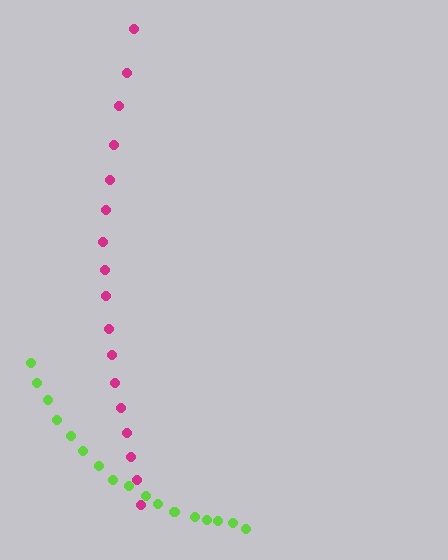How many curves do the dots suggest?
There are 2 distinct paths.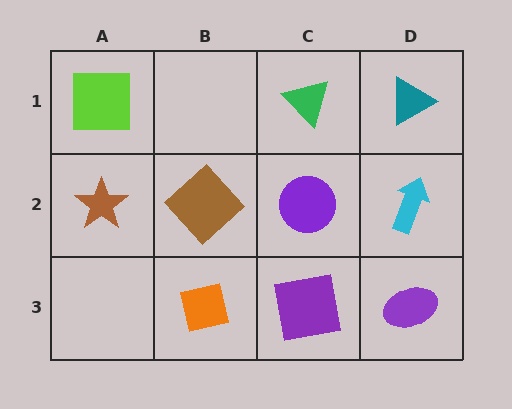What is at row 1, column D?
A teal triangle.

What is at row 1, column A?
A lime square.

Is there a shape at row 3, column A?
No, that cell is empty.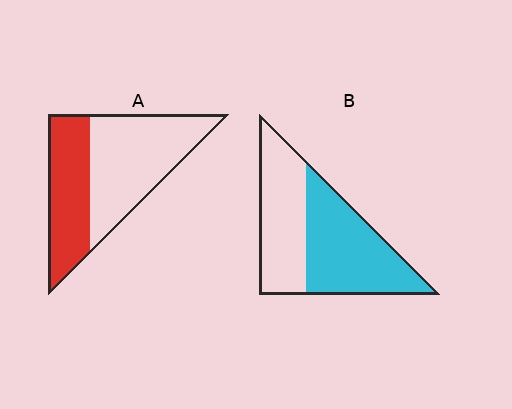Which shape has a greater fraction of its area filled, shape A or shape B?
Shape B.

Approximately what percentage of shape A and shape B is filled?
A is approximately 40% and B is approximately 55%.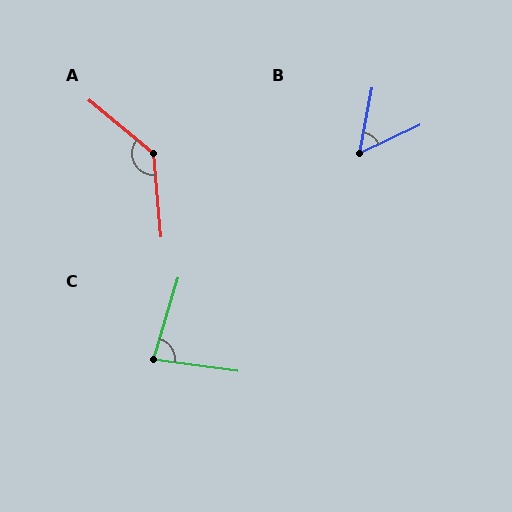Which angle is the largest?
A, at approximately 135 degrees.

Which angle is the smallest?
B, at approximately 53 degrees.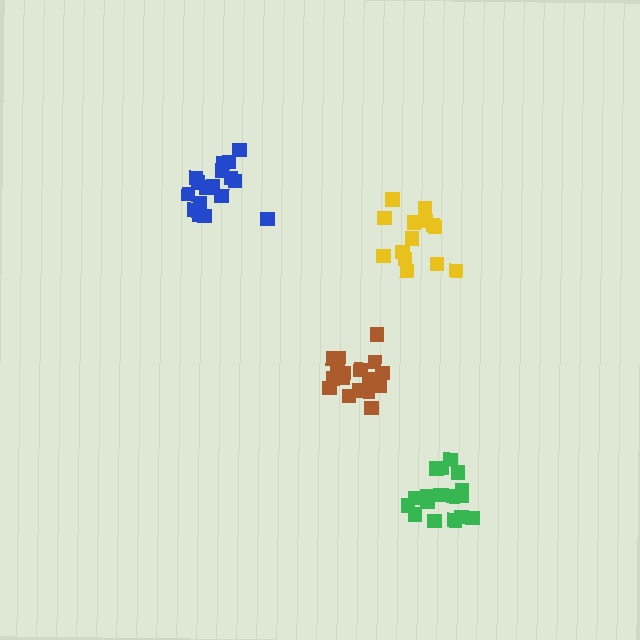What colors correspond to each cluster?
The clusters are colored: yellow, green, brown, blue.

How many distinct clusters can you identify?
There are 4 distinct clusters.